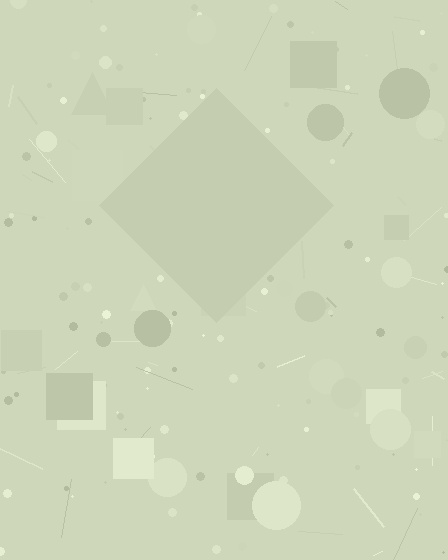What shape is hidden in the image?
A diamond is hidden in the image.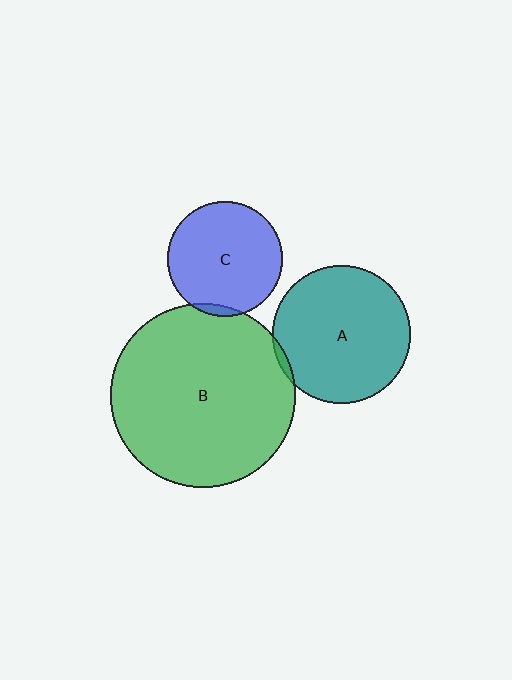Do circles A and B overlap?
Yes.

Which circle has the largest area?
Circle B (green).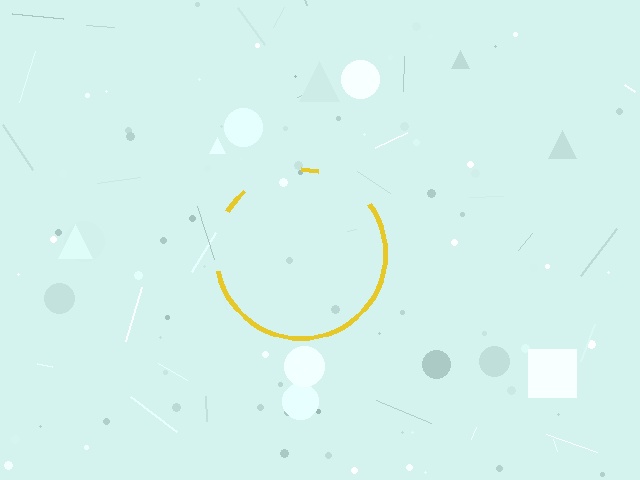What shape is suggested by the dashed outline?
The dashed outline suggests a circle.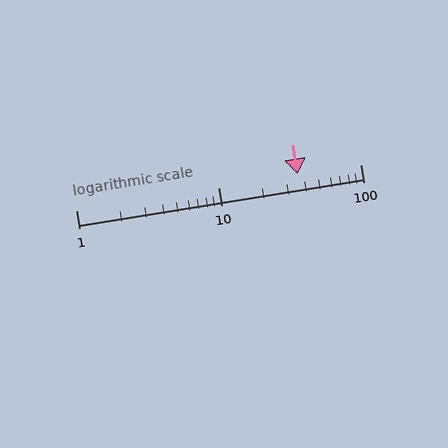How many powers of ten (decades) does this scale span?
The scale spans 2 decades, from 1 to 100.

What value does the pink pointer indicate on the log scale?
The pointer indicates approximately 36.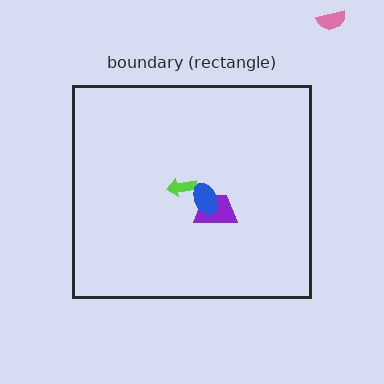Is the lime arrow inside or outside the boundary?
Inside.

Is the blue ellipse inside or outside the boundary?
Inside.